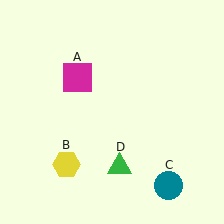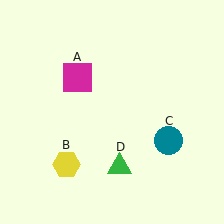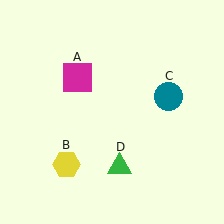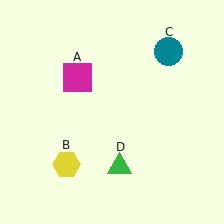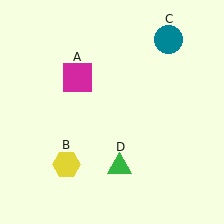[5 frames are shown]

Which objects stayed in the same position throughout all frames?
Magenta square (object A) and yellow hexagon (object B) and green triangle (object D) remained stationary.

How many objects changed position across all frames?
1 object changed position: teal circle (object C).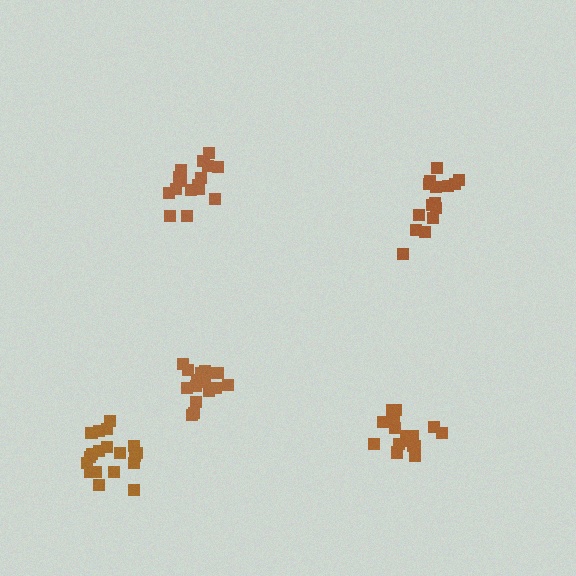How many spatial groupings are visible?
There are 5 spatial groupings.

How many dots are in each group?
Group 1: 16 dots, Group 2: 19 dots, Group 3: 15 dots, Group 4: 17 dots, Group 5: 19 dots (86 total).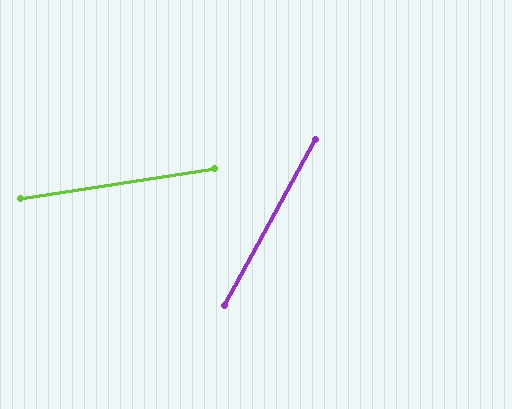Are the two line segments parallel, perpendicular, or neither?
Neither parallel nor perpendicular — they differ by about 52°.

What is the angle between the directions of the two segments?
Approximately 52 degrees.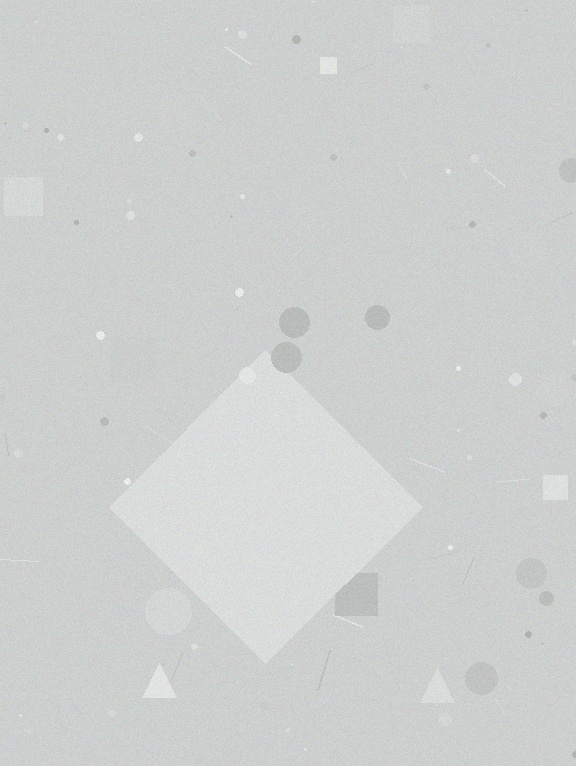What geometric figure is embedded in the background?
A diamond is embedded in the background.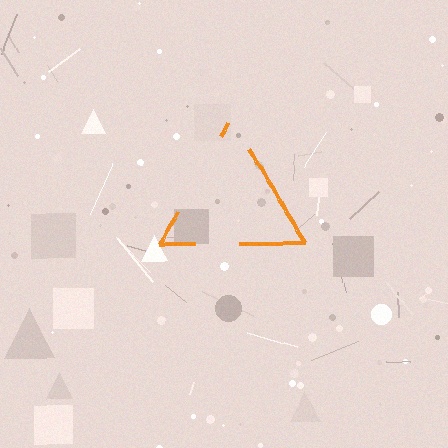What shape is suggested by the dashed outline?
The dashed outline suggests a triangle.